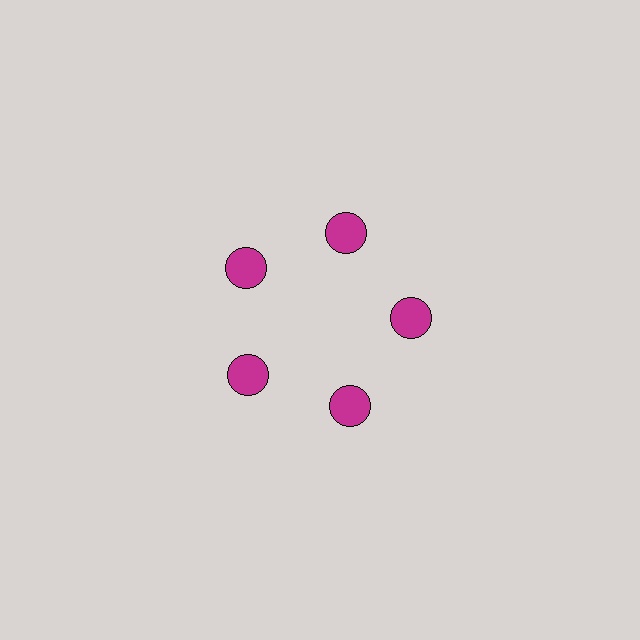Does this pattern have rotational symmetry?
Yes, this pattern has 5-fold rotational symmetry. It looks the same after rotating 72 degrees around the center.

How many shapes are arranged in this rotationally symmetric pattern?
There are 5 shapes, arranged in 5 groups of 1.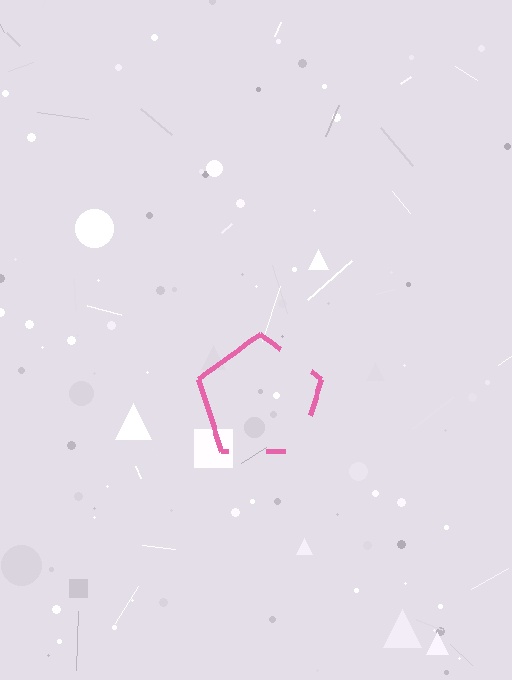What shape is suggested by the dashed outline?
The dashed outline suggests a pentagon.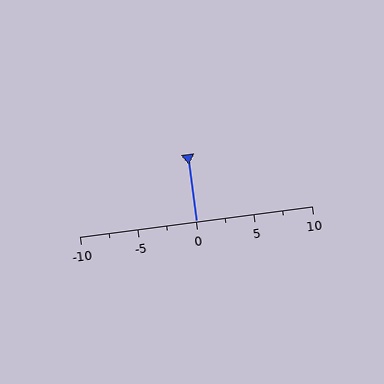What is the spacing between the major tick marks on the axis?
The major ticks are spaced 5 apart.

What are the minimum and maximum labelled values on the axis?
The axis runs from -10 to 10.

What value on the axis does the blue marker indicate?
The marker indicates approximately 0.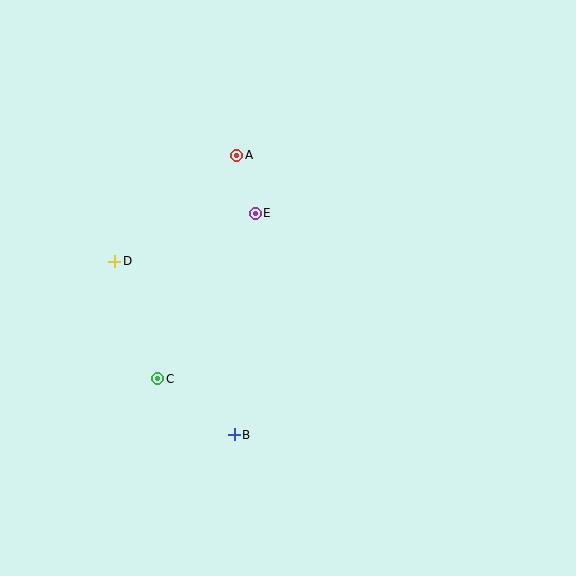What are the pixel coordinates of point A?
Point A is at (237, 155).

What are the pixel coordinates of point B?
Point B is at (234, 435).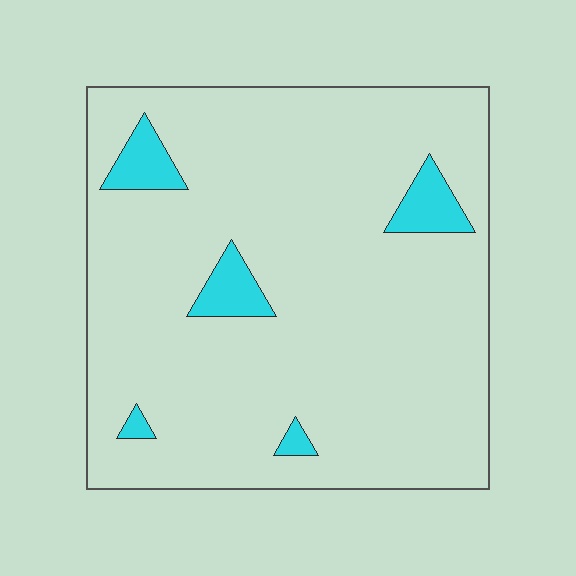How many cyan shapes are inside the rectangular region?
5.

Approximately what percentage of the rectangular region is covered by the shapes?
Approximately 10%.